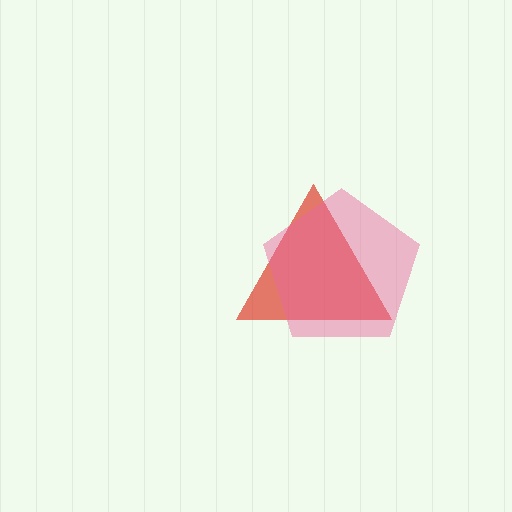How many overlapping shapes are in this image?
There are 2 overlapping shapes in the image.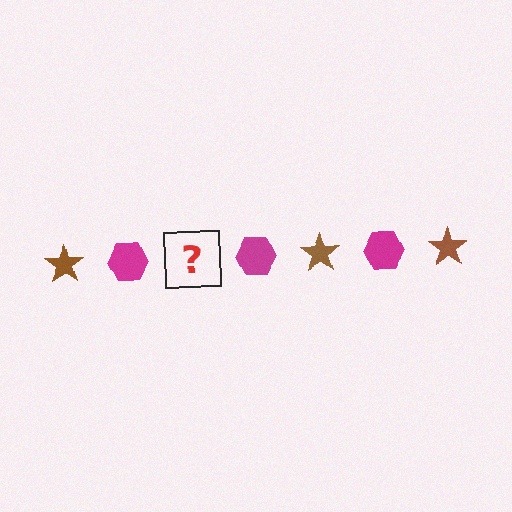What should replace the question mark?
The question mark should be replaced with a brown star.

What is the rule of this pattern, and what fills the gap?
The rule is that the pattern alternates between brown star and magenta hexagon. The gap should be filled with a brown star.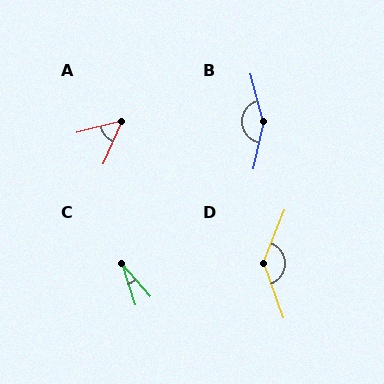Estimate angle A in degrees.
Approximately 52 degrees.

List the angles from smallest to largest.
C (23°), A (52°), D (139°), B (152°).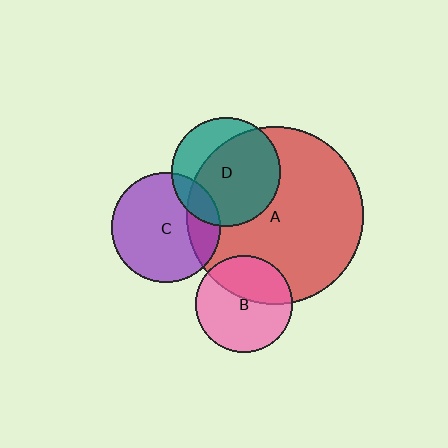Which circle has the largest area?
Circle A (red).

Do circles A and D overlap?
Yes.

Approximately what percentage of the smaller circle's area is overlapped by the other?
Approximately 70%.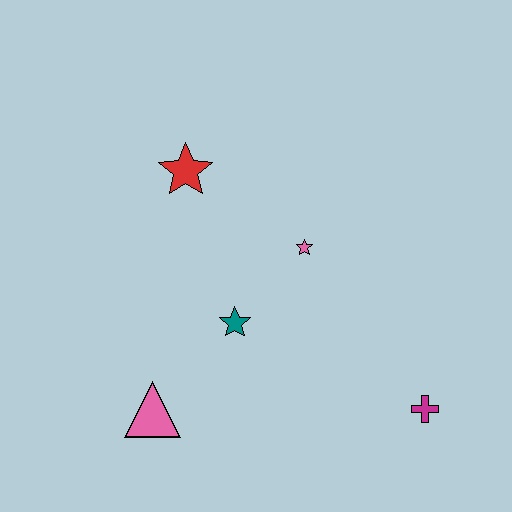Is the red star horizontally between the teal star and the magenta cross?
No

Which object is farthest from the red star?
The magenta cross is farthest from the red star.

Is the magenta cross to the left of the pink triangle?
No